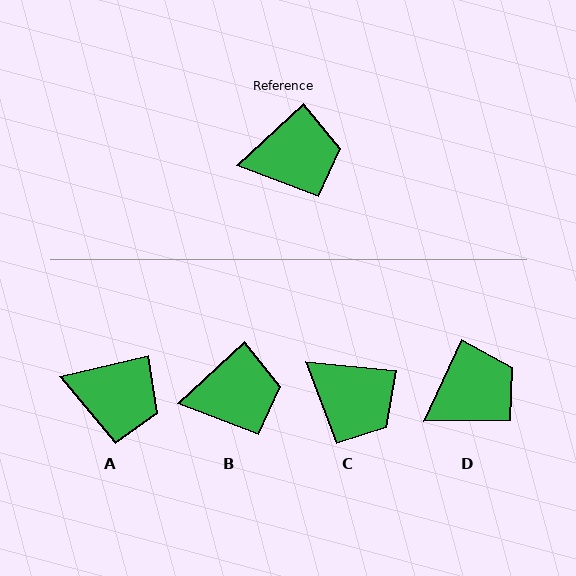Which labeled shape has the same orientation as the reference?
B.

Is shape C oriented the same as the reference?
No, it is off by about 48 degrees.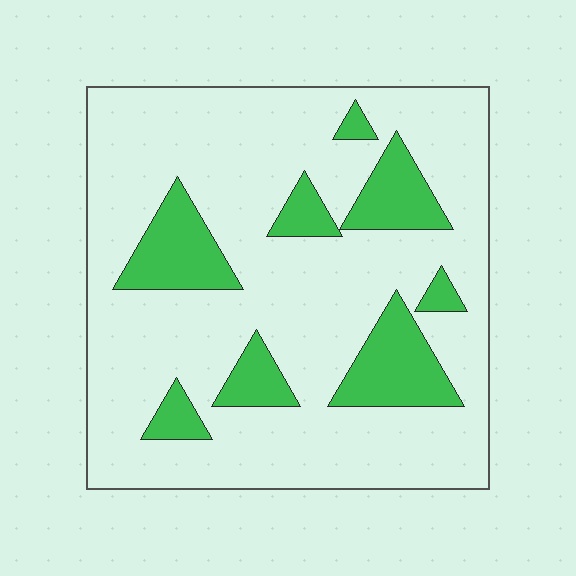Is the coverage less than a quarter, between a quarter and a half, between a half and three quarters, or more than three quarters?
Less than a quarter.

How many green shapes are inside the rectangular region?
8.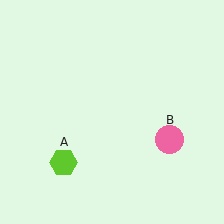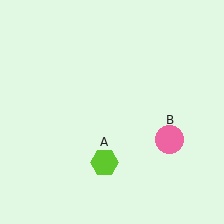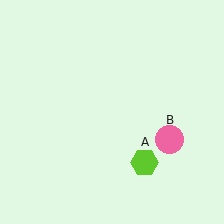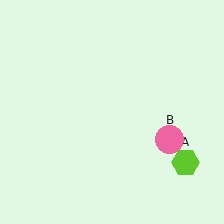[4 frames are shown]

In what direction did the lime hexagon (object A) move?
The lime hexagon (object A) moved right.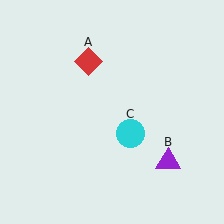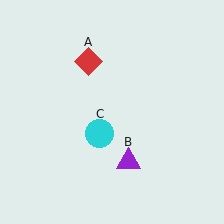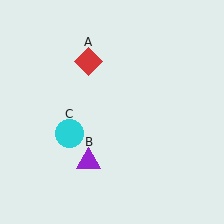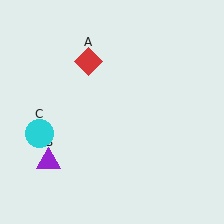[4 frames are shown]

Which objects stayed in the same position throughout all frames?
Red diamond (object A) remained stationary.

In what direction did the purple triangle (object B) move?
The purple triangle (object B) moved left.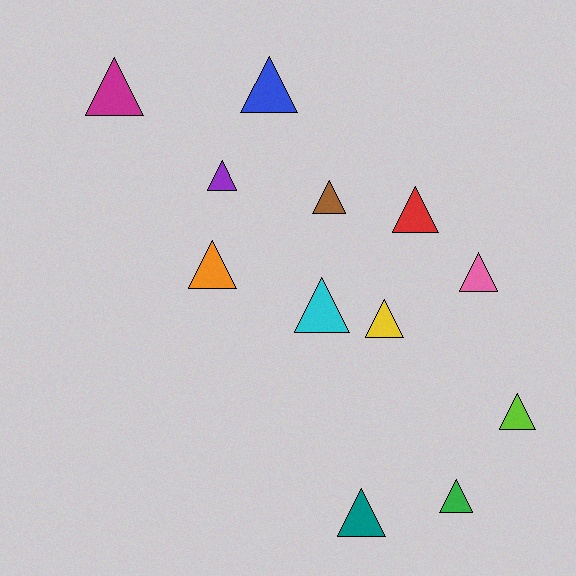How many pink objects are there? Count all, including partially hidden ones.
There is 1 pink object.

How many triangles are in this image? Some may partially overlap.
There are 12 triangles.